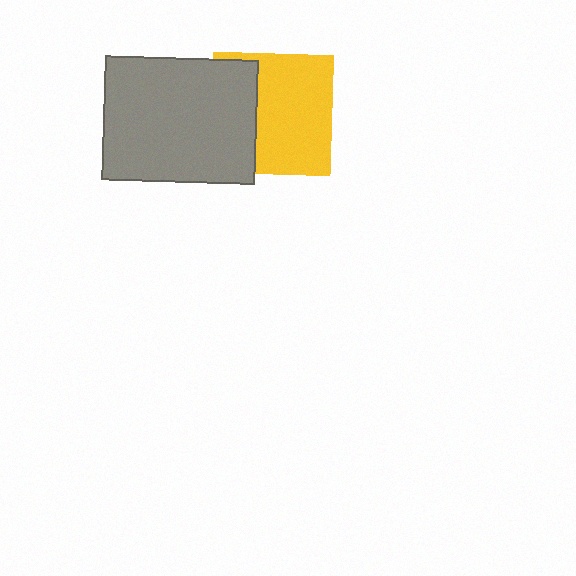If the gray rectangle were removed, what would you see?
You would see the complete yellow square.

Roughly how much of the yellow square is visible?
About half of it is visible (roughly 65%).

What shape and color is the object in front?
The object in front is a gray rectangle.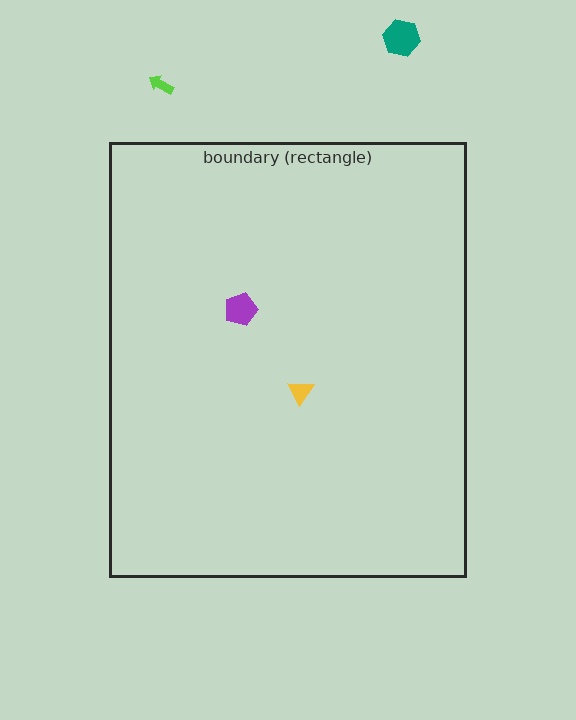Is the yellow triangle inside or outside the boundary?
Inside.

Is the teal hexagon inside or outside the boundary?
Outside.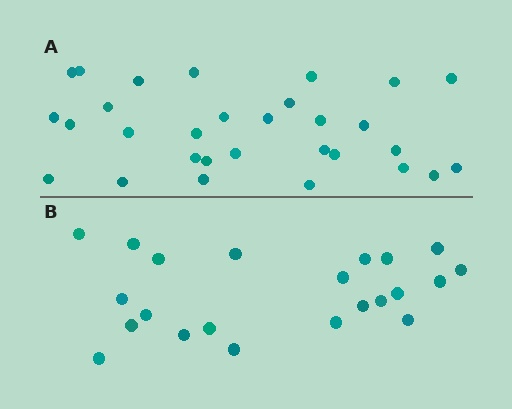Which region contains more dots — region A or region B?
Region A (the top region) has more dots.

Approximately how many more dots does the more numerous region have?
Region A has roughly 8 or so more dots than region B.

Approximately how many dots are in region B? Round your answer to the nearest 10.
About 20 dots. (The exact count is 22, which rounds to 20.)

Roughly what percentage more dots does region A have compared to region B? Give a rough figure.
About 35% more.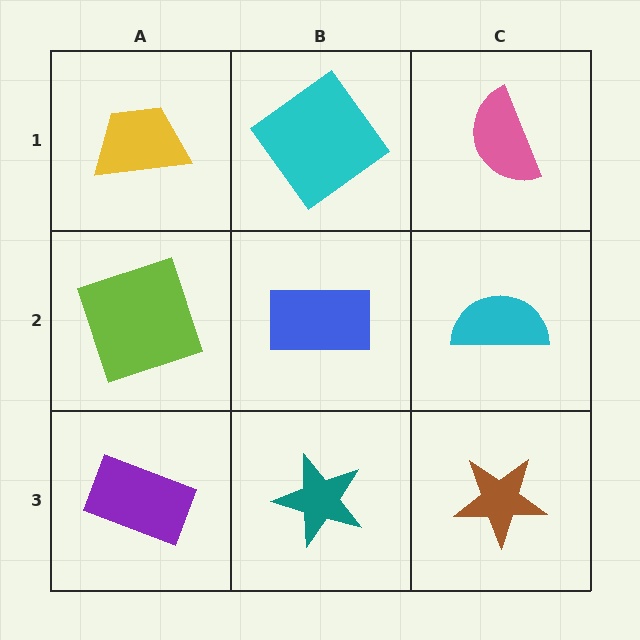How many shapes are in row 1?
3 shapes.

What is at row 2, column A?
A lime square.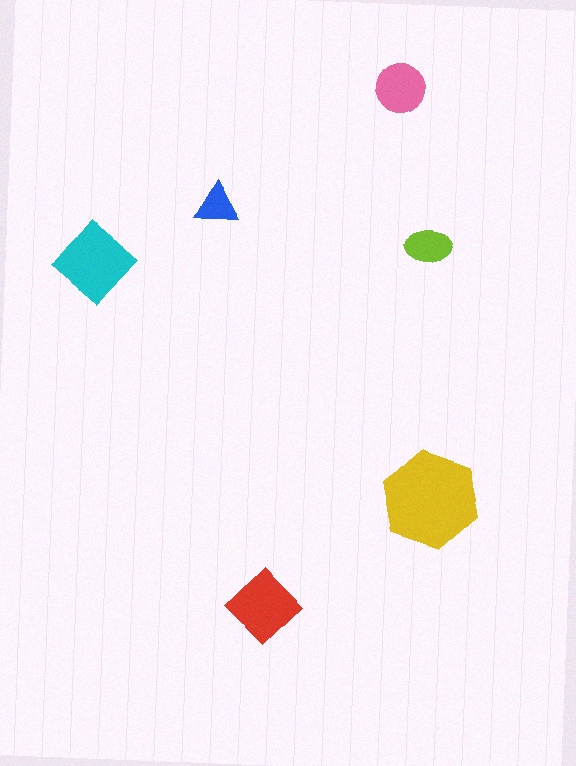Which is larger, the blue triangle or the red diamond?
The red diamond.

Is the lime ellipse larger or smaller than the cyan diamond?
Smaller.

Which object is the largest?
The yellow hexagon.